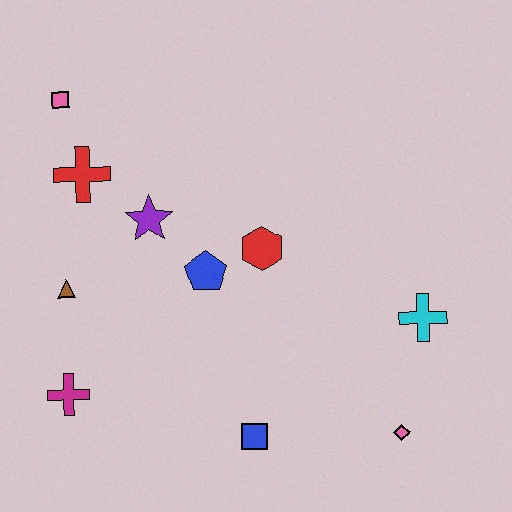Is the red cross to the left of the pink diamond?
Yes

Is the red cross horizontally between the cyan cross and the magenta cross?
Yes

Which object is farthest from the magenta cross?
The cyan cross is farthest from the magenta cross.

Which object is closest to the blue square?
The pink diamond is closest to the blue square.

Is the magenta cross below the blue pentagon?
Yes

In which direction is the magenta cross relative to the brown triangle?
The magenta cross is below the brown triangle.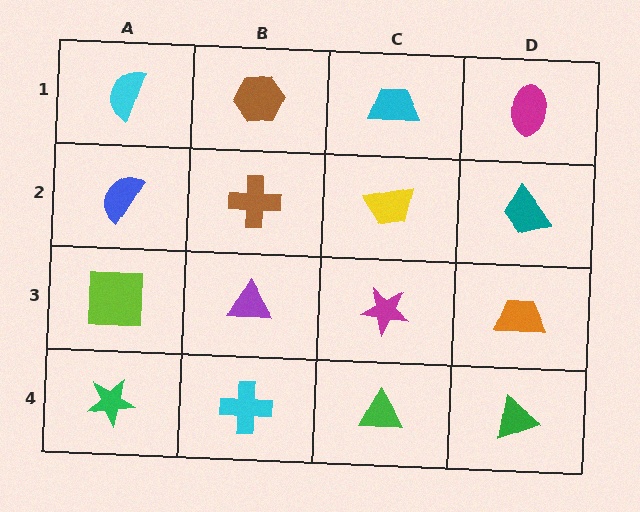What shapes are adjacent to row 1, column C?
A yellow trapezoid (row 2, column C), a brown hexagon (row 1, column B), a magenta ellipse (row 1, column D).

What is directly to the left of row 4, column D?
A green triangle.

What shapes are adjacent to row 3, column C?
A yellow trapezoid (row 2, column C), a green triangle (row 4, column C), a purple triangle (row 3, column B), an orange trapezoid (row 3, column D).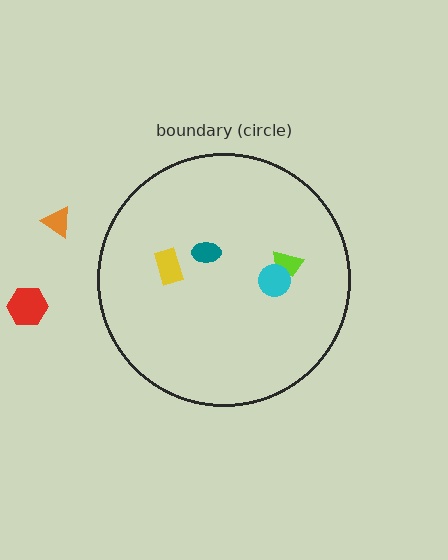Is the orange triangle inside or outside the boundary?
Outside.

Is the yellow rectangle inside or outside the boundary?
Inside.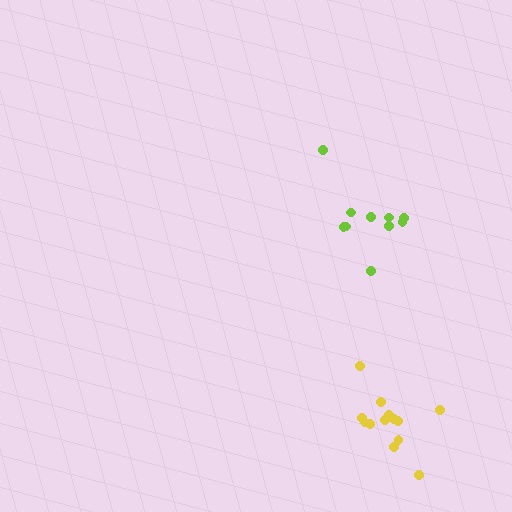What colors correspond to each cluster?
The clusters are colored: lime, yellow.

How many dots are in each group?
Group 1: 10 dots, Group 2: 13 dots (23 total).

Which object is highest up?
The lime cluster is topmost.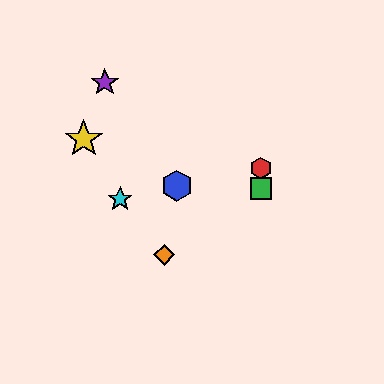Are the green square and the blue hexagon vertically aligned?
No, the green square is at x≈261 and the blue hexagon is at x≈177.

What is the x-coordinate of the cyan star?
The cyan star is at x≈120.